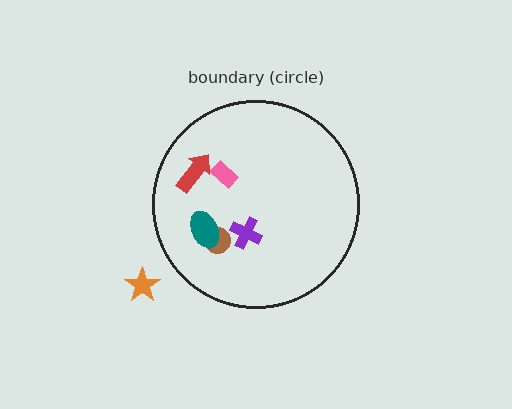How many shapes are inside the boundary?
5 inside, 1 outside.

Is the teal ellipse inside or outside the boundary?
Inside.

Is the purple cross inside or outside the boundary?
Inside.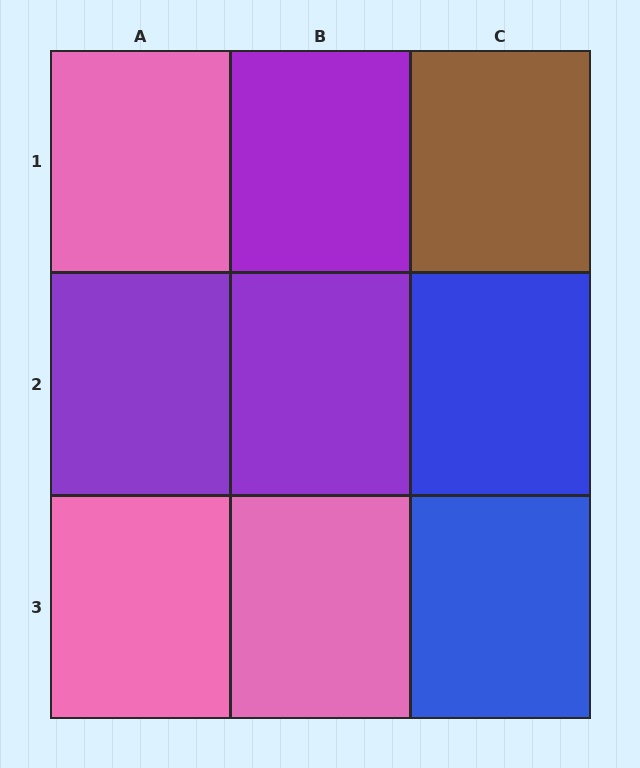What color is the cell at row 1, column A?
Pink.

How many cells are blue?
2 cells are blue.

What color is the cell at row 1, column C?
Brown.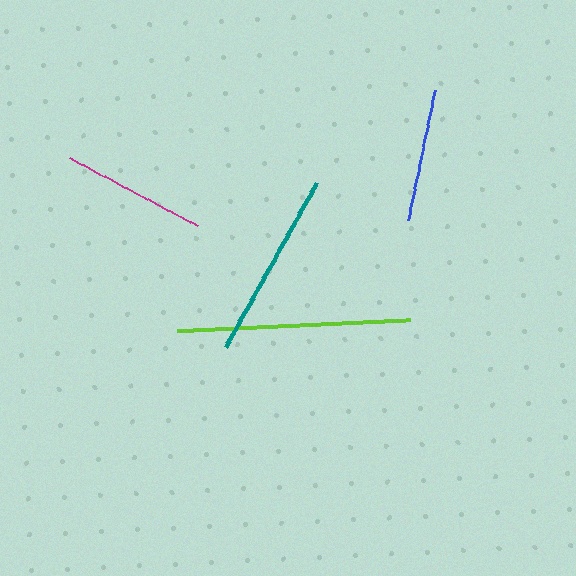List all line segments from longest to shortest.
From longest to shortest: lime, teal, magenta, blue.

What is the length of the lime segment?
The lime segment is approximately 233 pixels long.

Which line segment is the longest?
The lime line is the longest at approximately 233 pixels.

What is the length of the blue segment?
The blue segment is approximately 133 pixels long.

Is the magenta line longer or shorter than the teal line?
The teal line is longer than the magenta line.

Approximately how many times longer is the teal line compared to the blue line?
The teal line is approximately 1.4 times the length of the blue line.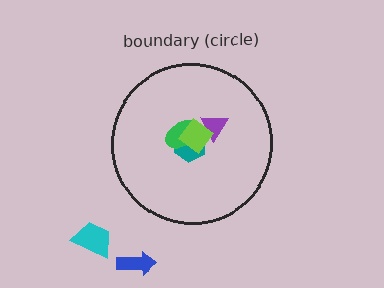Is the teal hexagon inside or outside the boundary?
Inside.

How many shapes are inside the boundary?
4 inside, 2 outside.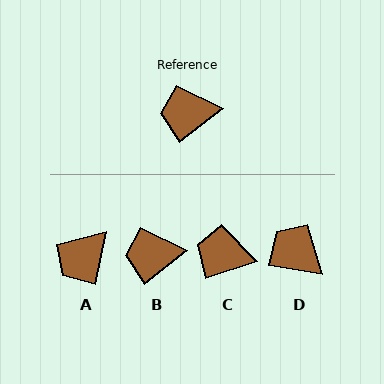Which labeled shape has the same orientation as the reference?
B.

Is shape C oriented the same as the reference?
No, it is off by about 20 degrees.